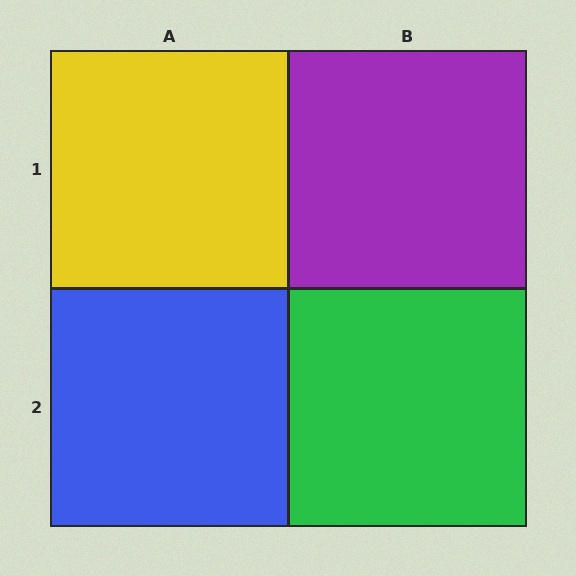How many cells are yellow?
1 cell is yellow.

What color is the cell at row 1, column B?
Purple.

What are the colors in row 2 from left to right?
Blue, green.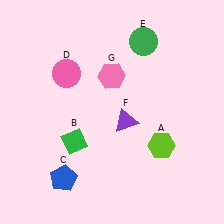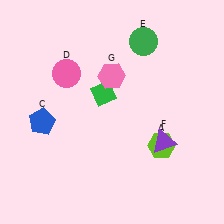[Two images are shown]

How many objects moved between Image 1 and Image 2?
3 objects moved between the two images.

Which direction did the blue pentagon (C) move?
The blue pentagon (C) moved up.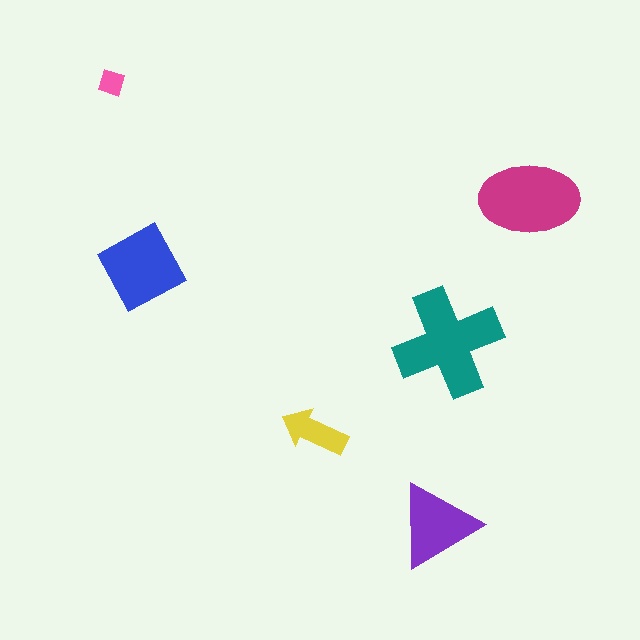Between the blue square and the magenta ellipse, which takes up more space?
The magenta ellipse.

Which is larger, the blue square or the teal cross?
The teal cross.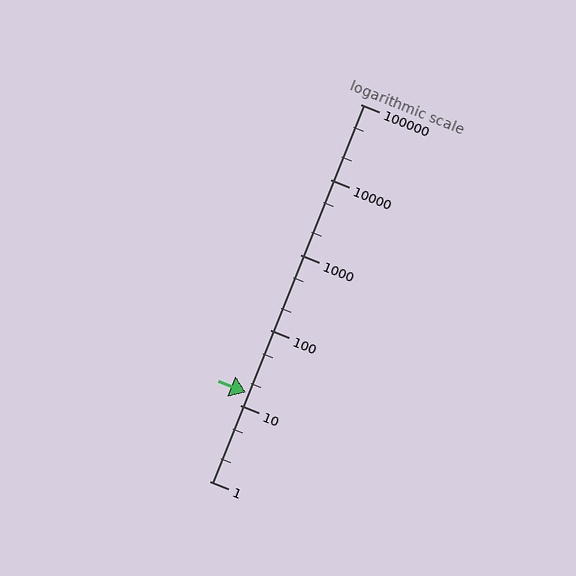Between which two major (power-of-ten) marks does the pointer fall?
The pointer is between 10 and 100.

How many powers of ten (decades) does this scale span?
The scale spans 5 decades, from 1 to 100000.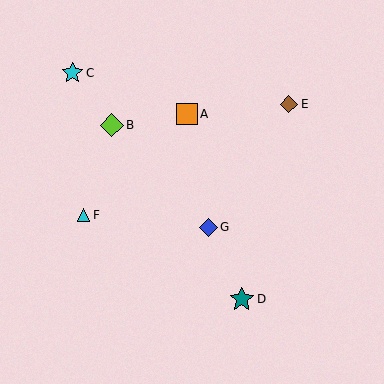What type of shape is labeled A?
Shape A is an orange square.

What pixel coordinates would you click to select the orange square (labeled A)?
Click at (187, 114) to select the orange square A.